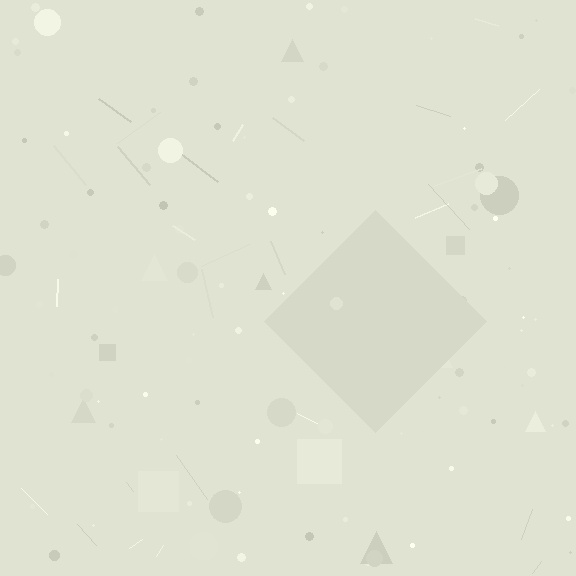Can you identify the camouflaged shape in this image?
The camouflaged shape is a diamond.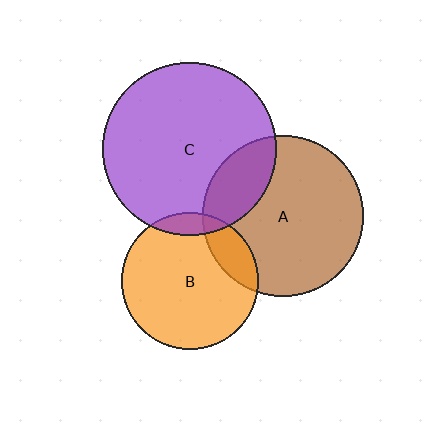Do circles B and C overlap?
Yes.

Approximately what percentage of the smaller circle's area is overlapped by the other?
Approximately 10%.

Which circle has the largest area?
Circle C (purple).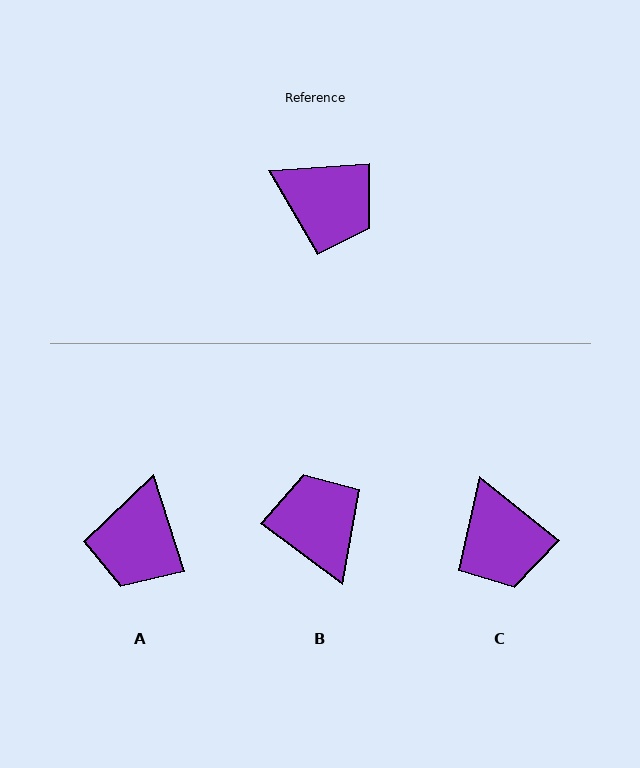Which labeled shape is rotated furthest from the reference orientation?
B, about 139 degrees away.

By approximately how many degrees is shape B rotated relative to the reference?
Approximately 139 degrees counter-clockwise.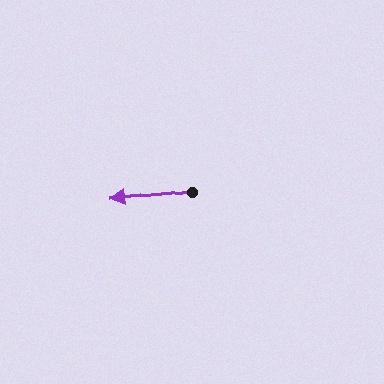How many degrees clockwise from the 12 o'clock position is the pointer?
Approximately 264 degrees.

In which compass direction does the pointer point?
West.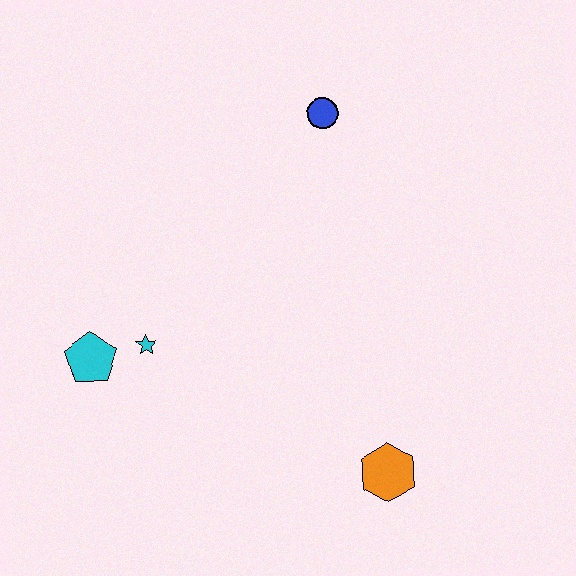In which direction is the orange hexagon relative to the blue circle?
The orange hexagon is below the blue circle.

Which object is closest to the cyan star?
The cyan pentagon is closest to the cyan star.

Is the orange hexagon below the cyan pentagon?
Yes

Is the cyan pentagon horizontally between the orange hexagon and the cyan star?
No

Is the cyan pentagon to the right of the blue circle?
No